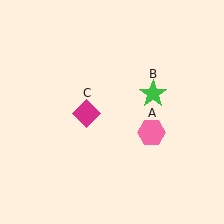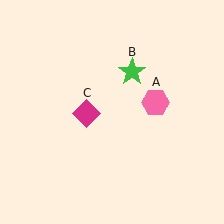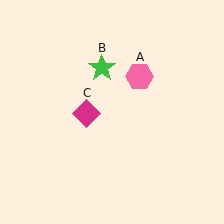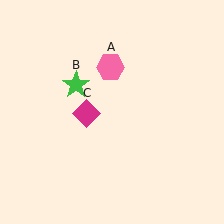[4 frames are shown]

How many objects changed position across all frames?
2 objects changed position: pink hexagon (object A), green star (object B).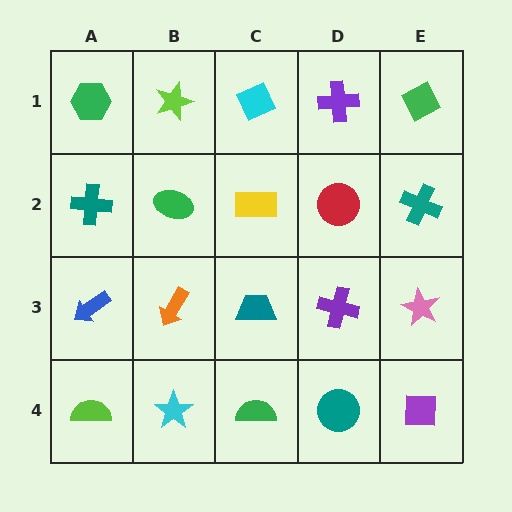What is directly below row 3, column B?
A cyan star.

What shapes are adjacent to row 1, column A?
A teal cross (row 2, column A), a lime star (row 1, column B).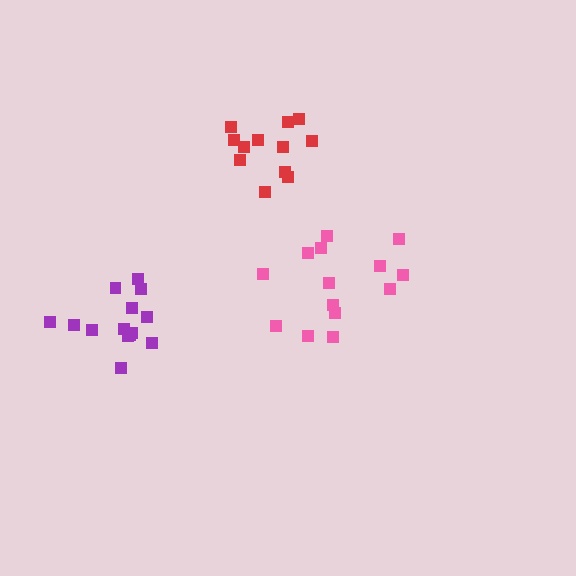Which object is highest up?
The red cluster is topmost.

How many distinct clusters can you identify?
There are 3 distinct clusters.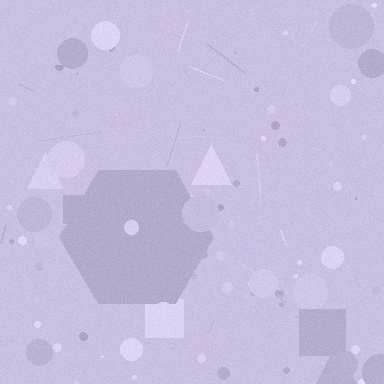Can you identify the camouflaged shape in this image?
The camouflaged shape is a hexagon.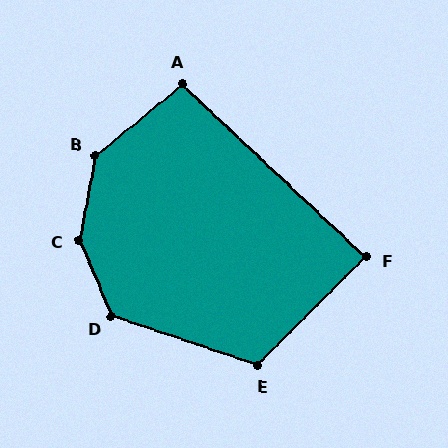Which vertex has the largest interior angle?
C, at approximately 146 degrees.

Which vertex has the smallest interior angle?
F, at approximately 89 degrees.